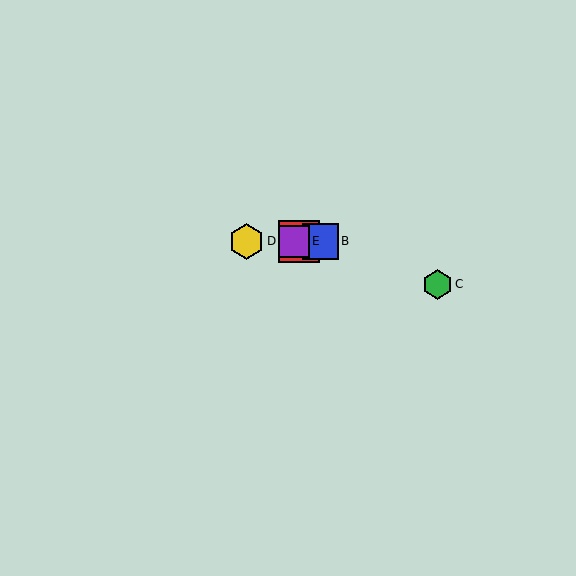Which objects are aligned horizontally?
Objects A, B, D, E are aligned horizontally.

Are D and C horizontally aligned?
No, D is at y≈241 and C is at y≈284.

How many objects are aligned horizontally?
4 objects (A, B, D, E) are aligned horizontally.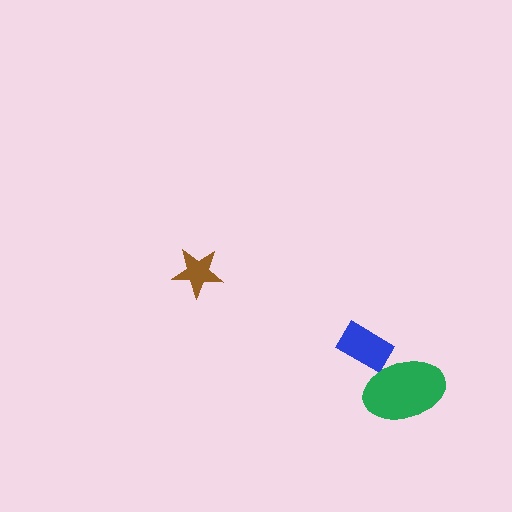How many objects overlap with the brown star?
0 objects overlap with the brown star.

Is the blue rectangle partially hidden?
Yes, it is partially covered by another shape.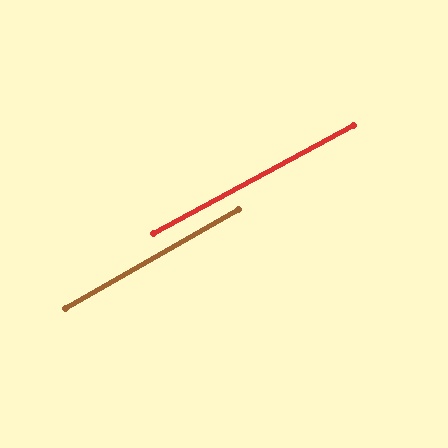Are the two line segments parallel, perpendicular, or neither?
Parallel — their directions differ by only 1.2°.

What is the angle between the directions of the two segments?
Approximately 1 degree.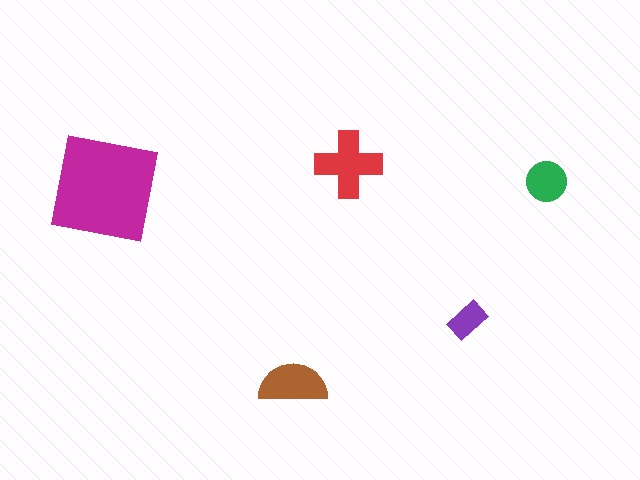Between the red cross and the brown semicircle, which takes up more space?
The red cross.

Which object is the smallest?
The purple rectangle.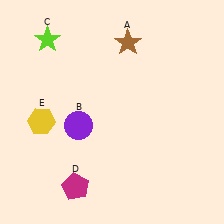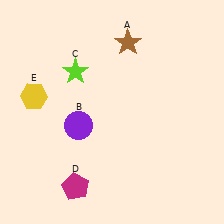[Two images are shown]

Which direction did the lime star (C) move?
The lime star (C) moved down.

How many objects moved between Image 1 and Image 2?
2 objects moved between the two images.